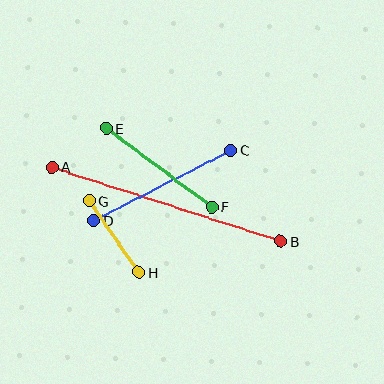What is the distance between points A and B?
The distance is approximately 240 pixels.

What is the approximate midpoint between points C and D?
The midpoint is at approximately (162, 185) pixels.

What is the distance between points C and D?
The distance is approximately 154 pixels.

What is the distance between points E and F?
The distance is approximately 132 pixels.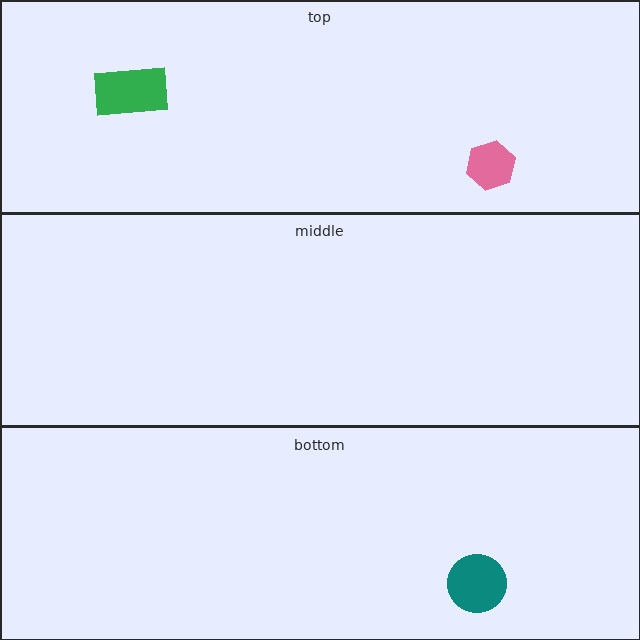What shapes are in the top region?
The green rectangle, the pink hexagon.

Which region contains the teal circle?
The bottom region.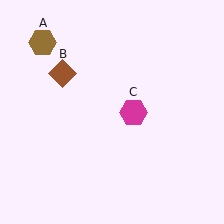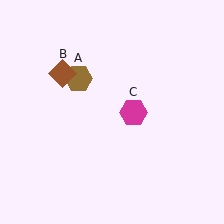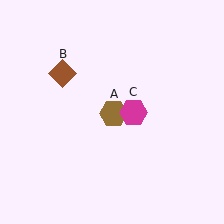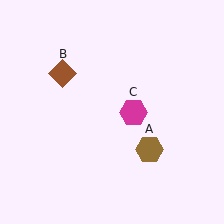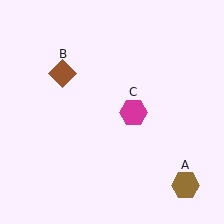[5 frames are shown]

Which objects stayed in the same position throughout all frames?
Brown diamond (object B) and magenta hexagon (object C) remained stationary.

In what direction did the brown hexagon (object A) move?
The brown hexagon (object A) moved down and to the right.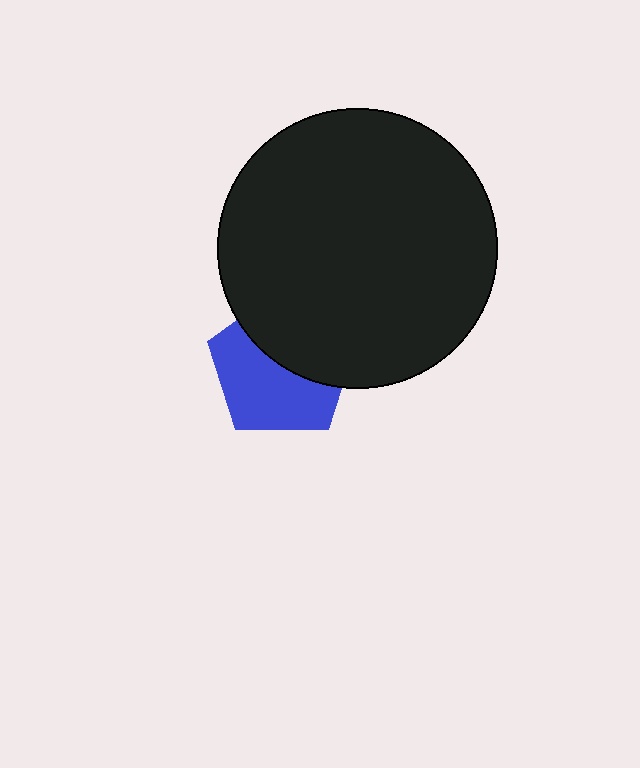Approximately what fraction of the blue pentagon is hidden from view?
Roughly 45% of the blue pentagon is hidden behind the black circle.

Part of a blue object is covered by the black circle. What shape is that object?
It is a pentagon.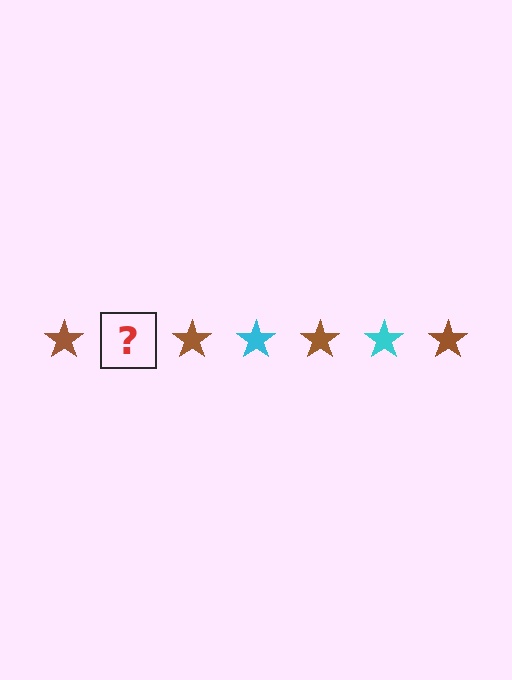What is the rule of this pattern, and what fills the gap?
The rule is that the pattern cycles through brown, cyan stars. The gap should be filled with a cyan star.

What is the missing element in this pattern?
The missing element is a cyan star.